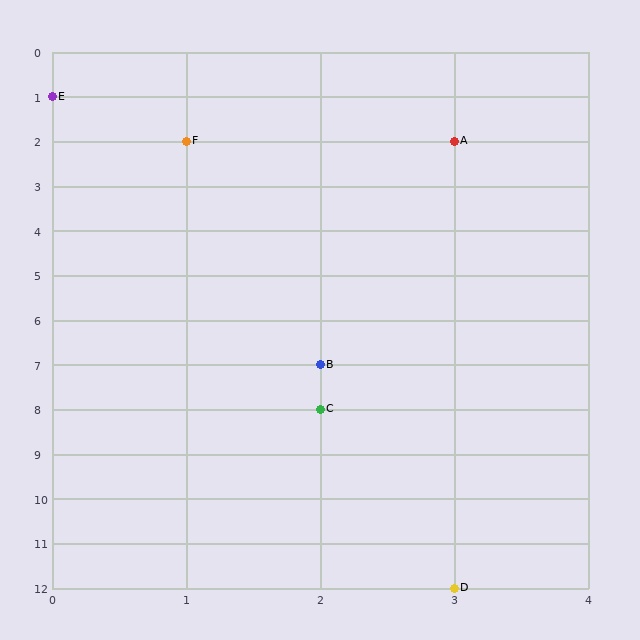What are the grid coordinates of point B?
Point B is at grid coordinates (2, 7).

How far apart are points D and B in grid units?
Points D and B are 1 column and 5 rows apart (about 5.1 grid units diagonally).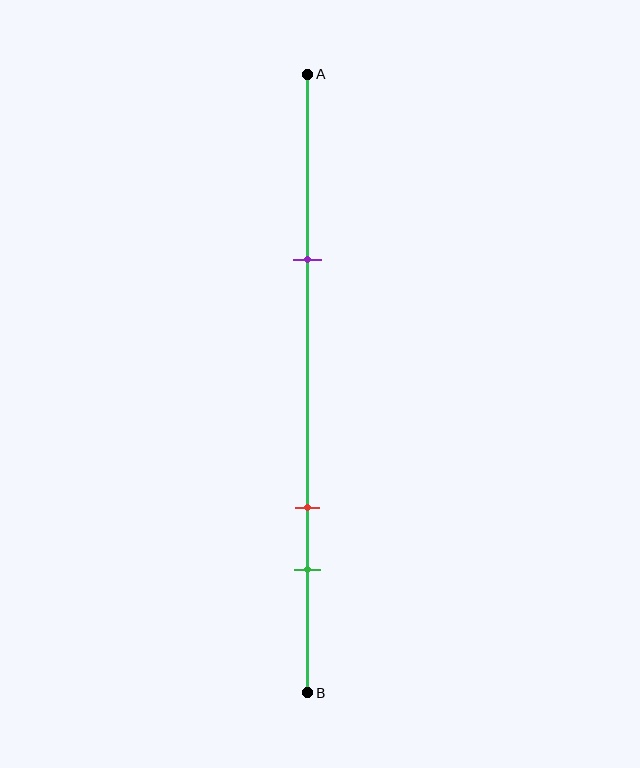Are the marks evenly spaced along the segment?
No, the marks are not evenly spaced.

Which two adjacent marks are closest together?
The red and green marks are the closest adjacent pair.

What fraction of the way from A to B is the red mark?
The red mark is approximately 70% (0.7) of the way from A to B.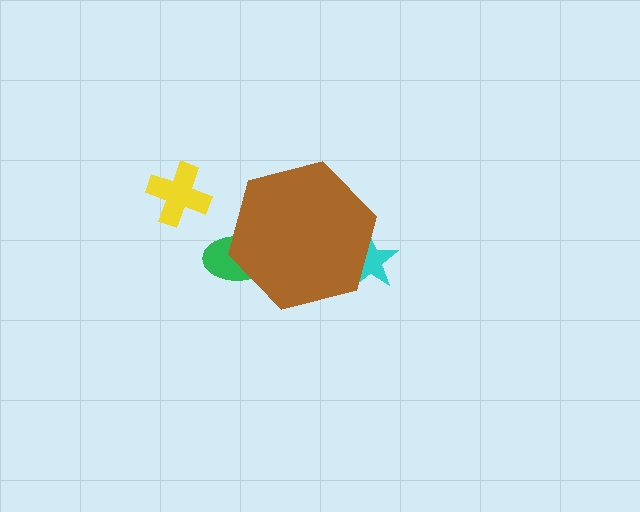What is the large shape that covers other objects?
A brown hexagon.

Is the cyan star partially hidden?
Yes, the cyan star is partially hidden behind the brown hexagon.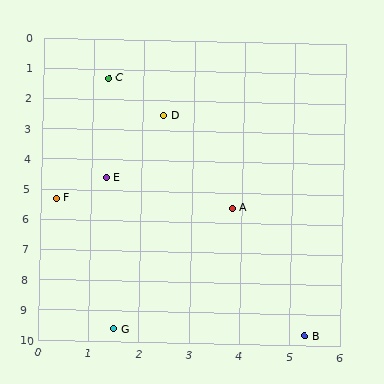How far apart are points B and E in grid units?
Points B and E are about 6.5 grid units apart.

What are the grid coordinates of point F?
Point F is at approximately (0.3, 5.3).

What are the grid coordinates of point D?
Point D is at approximately (2.4, 2.5).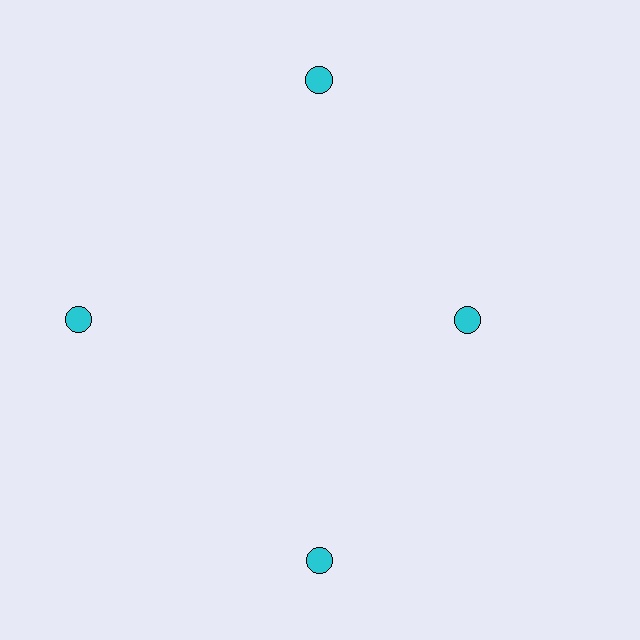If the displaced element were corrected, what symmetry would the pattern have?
It would have 4-fold rotational symmetry — the pattern would map onto itself every 90 degrees.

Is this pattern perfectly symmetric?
No. The 4 cyan circles are arranged in a ring, but one element near the 3 o'clock position is pulled inward toward the center, breaking the 4-fold rotational symmetry.